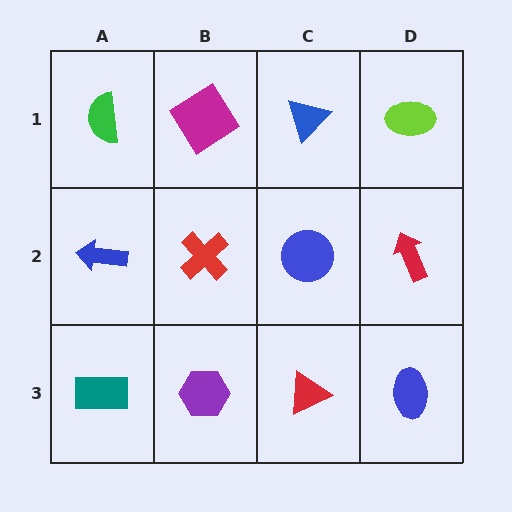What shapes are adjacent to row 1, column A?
A blue arrow (row 2, column A), a magenta diamond (row 1, column B).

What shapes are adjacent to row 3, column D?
A red arrow (row 2, column D), a red triangle (row 3, column C).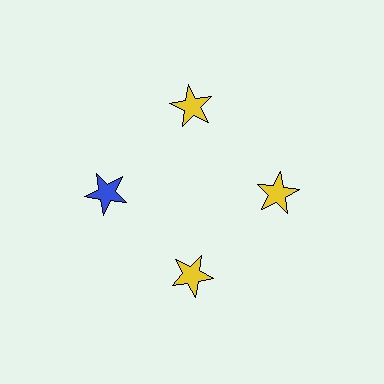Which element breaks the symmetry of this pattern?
The blue star at roughly the 9 o'clock position breaks the symmetry. All other shapes are yellow stars.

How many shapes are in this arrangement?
There are 4 shapes arranged in a ring pattern.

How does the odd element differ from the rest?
It has a different color: blue instead of yellow.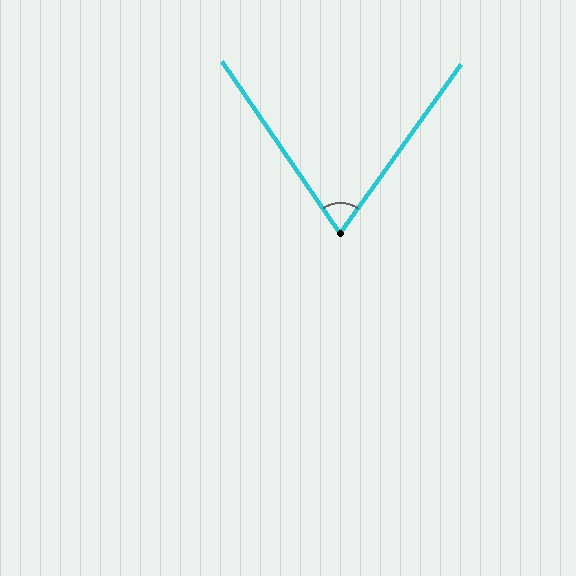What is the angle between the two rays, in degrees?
Approximately 70 degrees.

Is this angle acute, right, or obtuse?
It is acute.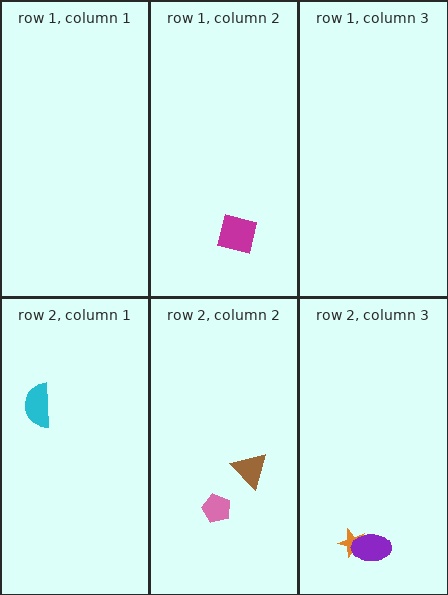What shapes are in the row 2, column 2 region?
The pink pentagon, the brown triangle.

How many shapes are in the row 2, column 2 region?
2.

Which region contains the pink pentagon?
The row 2, column 2 region.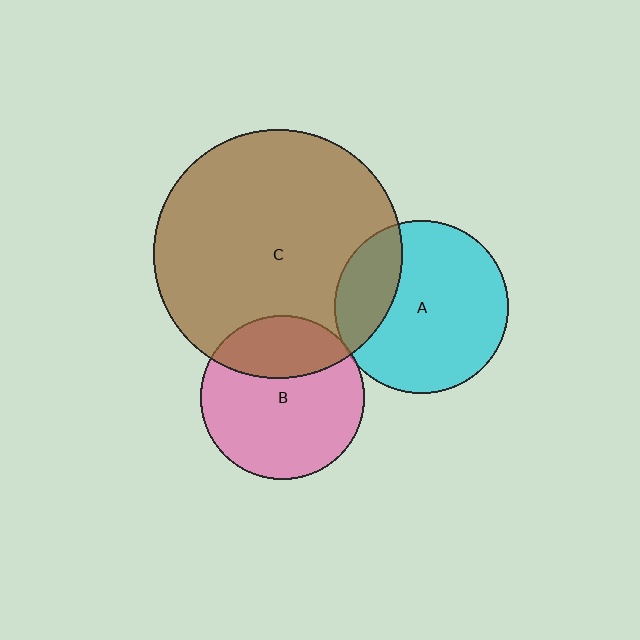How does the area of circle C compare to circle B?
Approximately 2.3 times.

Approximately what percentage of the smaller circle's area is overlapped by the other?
Approximately 25%.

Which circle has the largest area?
Circle C (brown).